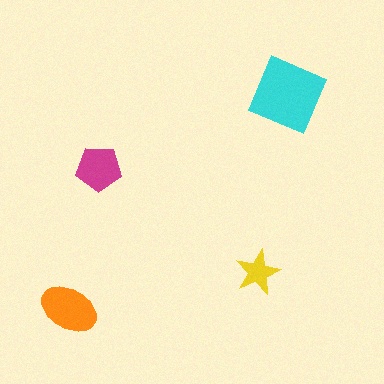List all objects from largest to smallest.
The cyan square, the orange ellipse, the magenta pentagon, the yellow star.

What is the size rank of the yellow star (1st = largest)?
4th.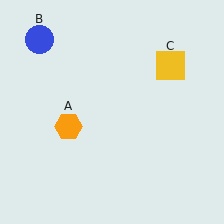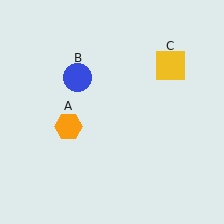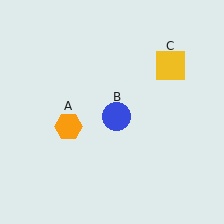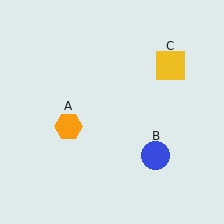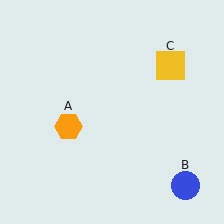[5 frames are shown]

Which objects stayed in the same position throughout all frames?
Orange hexagon (object A) and yellow square (object C) remained stationary.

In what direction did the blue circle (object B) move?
The blue circle (object B) moved down and to the right.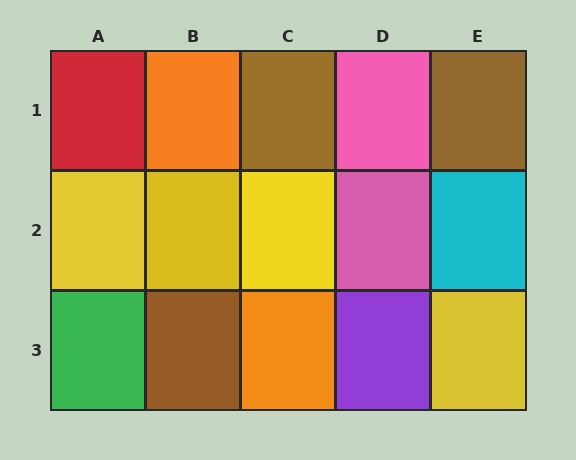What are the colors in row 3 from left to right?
Green, brown, orange, purple, yellow.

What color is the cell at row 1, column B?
Orange.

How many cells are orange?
2 cells are orange.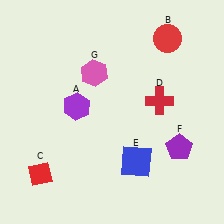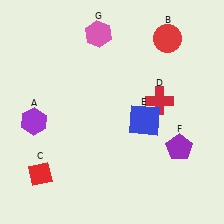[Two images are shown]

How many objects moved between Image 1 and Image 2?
3 objects moved between the two images.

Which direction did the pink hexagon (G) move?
The pink hexagon (G) moved up.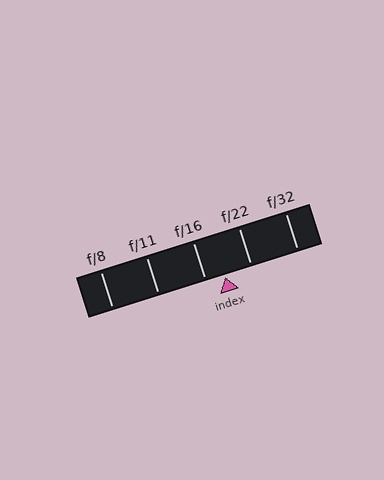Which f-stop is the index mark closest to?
The index mark is closest to f/16.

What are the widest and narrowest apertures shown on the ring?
The widest aperture shown is f/8 and the narrowest is f/32.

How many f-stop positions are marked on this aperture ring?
There are 5 f-stop positions marked.